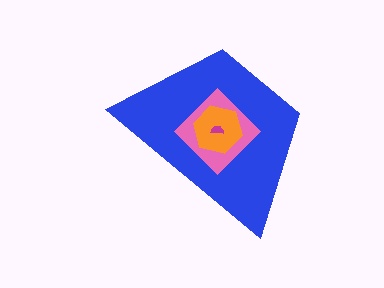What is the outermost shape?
The blue trapezoid.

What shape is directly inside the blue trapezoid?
The pink diamond.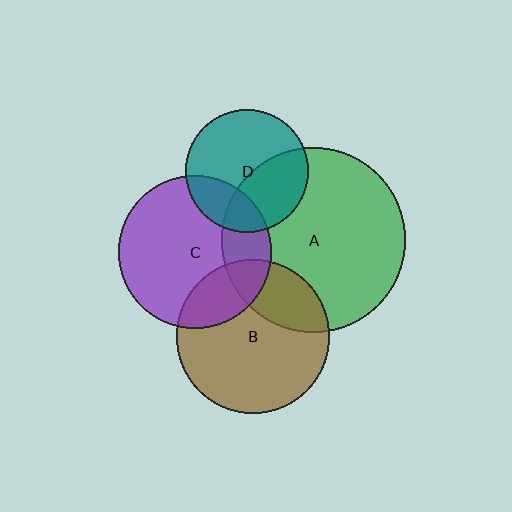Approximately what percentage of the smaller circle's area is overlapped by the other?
Approximately 25%.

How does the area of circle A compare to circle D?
Approximately 2.3 times.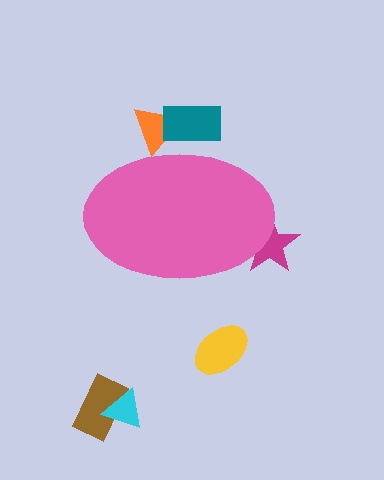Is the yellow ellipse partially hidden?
No, the yellow ellipse is fully visible.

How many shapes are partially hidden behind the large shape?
3 shapes are partially hidden.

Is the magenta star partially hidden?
Yes, the magenta star is partially hidden behind the pink ellipse.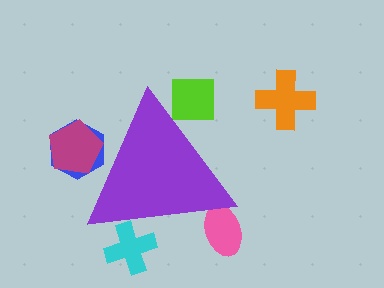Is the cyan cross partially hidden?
Yes, the cyan cross is partially hidden behind the purple triangle.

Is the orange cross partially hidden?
No, the orange cross is fully visible.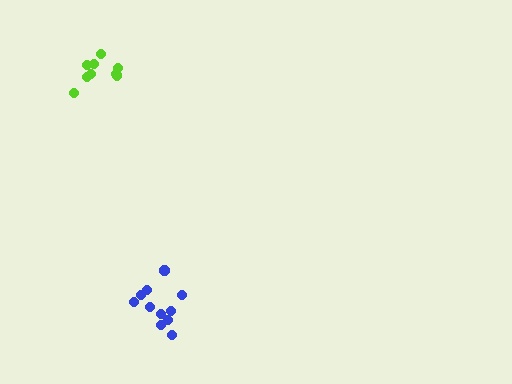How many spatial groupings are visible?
There are 2 spatial groupings.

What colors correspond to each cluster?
The clusters are colored: blue, lime.